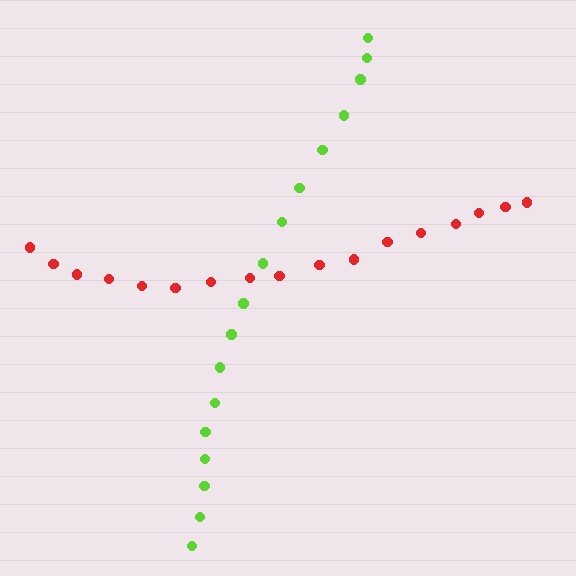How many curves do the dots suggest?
There are 2 distinct paths.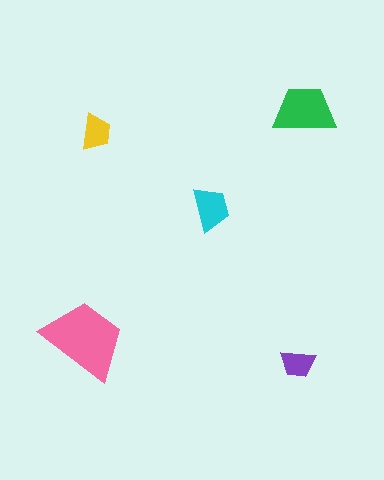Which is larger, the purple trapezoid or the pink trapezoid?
The pink one.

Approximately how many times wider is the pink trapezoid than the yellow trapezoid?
About 2 times wider.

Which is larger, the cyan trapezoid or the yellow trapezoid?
The cyan one.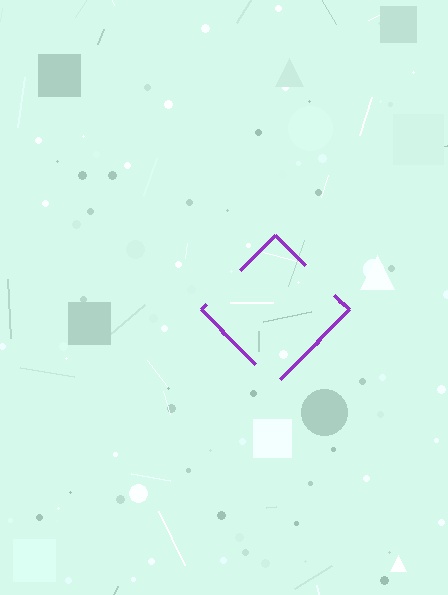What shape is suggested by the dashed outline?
The dashed outline suggests a diamond.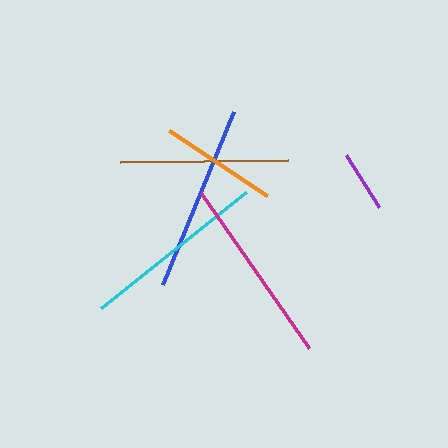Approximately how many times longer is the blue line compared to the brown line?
The blue line is approximately 1.1 times the length of the brown line.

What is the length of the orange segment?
The orange segment is approximately 117 pixels long.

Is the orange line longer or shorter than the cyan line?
The cyan line is longer than the orange line.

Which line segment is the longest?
The magenta line is the longest at approximately 188 pixels.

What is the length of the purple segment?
The purple segment is approximately 61 pixels long.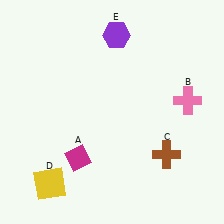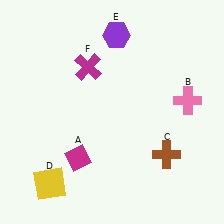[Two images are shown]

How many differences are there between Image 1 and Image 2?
There is 1 difference between the two images.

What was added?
A magenta cross (F) was added in Image 2.